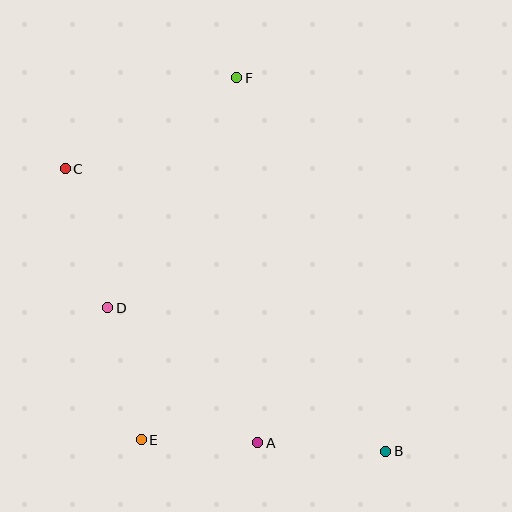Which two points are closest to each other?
Points A and E are closest to each other.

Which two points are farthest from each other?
Points B and C are farthest from each other.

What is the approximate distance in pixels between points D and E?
The distance between D and E is approximately 137 pixels.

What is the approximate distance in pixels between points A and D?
The distance between A and D is approximately 202 pixels.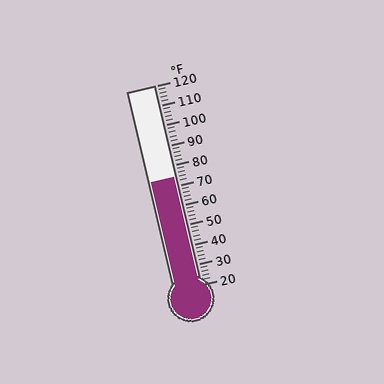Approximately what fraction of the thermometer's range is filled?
The thermometer is filled to approximately 55% of its range.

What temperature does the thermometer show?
The thermometer shows approximately 74°F.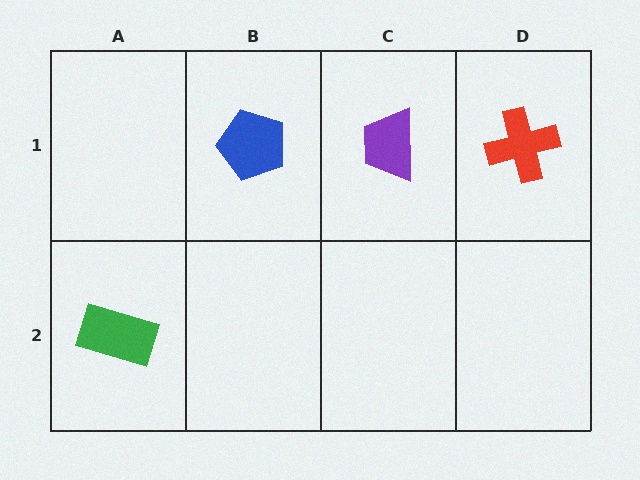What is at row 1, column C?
A purple trapezoid.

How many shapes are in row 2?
1 shape.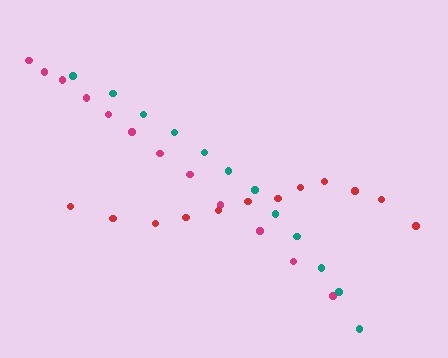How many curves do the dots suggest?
There are 3 distinct paths.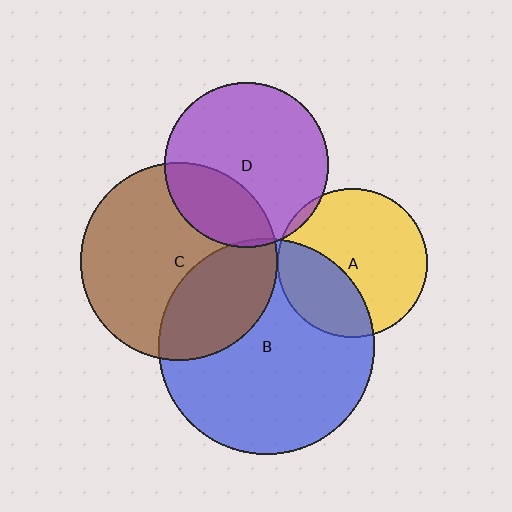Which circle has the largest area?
Circle B (blue).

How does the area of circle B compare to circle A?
Approximately 2.1 times.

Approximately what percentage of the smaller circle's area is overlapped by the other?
Approximately 30%.